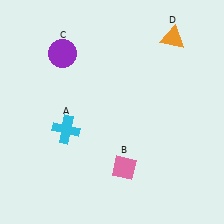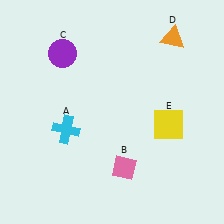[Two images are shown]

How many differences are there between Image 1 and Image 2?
There is 1 difference between the two images.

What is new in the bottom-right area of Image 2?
A yellow square (E) was added in the bottom-right area of Image 2.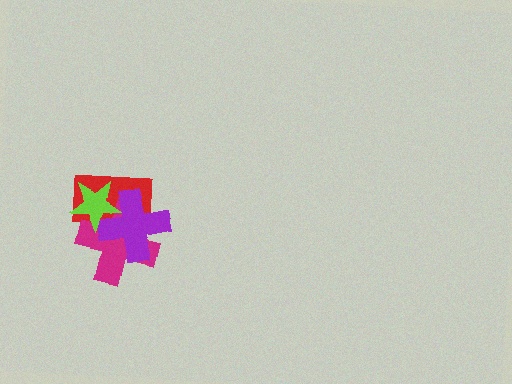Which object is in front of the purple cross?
The lime star is in front of the purple cross.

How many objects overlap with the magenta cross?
3 objects overlap with the magenta cross.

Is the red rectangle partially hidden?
Yes, it is partially covered by another shape.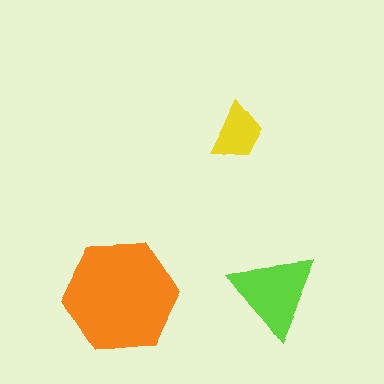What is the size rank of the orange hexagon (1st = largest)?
1st.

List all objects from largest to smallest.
The orange hexagon, the lime triangle, the yellow trapezoid.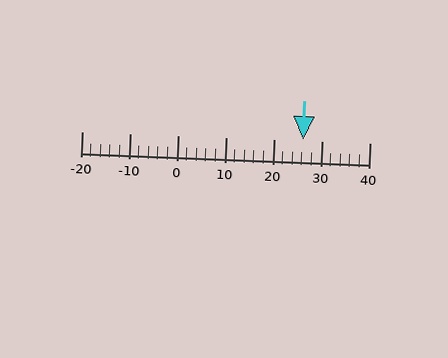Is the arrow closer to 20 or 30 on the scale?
The arrow is closer to 30.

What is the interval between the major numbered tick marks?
The major tick marks are spaced 10 units apart.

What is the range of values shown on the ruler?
The ruler shows values from -20 to 40.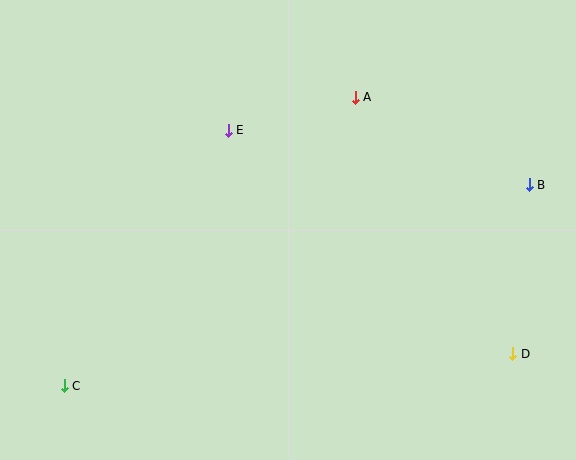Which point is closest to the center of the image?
Point E at (228, 130) is closest to the center.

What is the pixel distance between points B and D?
The distance between B and D is 170 pixels.